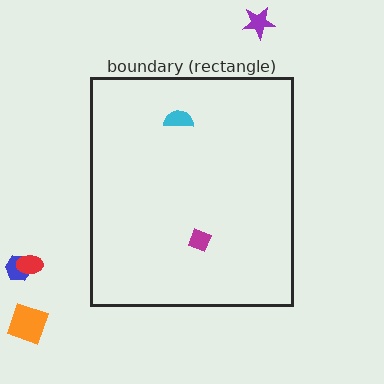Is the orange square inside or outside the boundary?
Outside.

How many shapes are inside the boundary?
2 inside, 4 outside.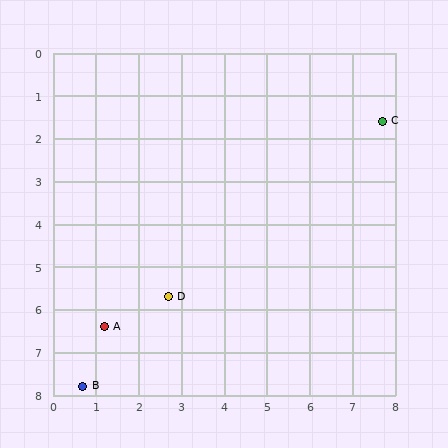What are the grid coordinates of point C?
Point C is at approximately (7.7, 1.6).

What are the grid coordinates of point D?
Point D is at approximately (2.7, 5.7).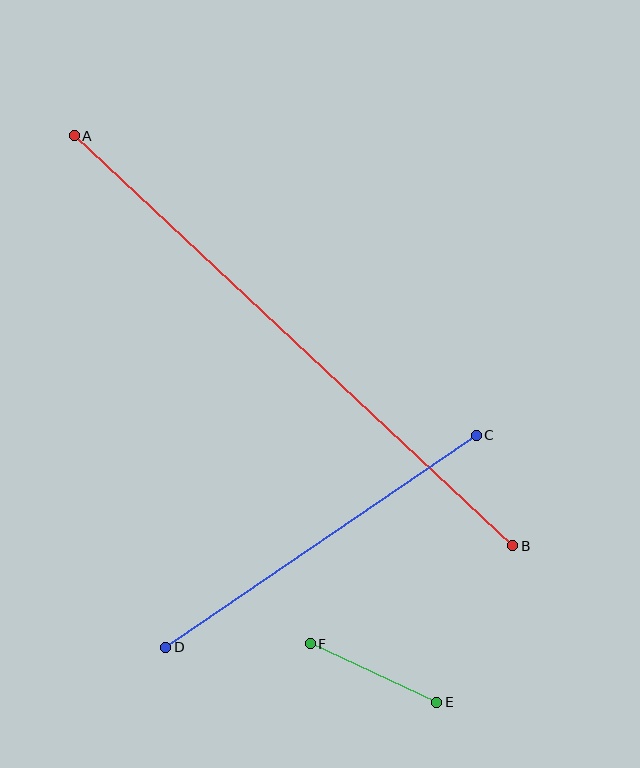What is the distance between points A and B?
The distance is approximately 601 pixels.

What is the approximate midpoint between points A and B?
The midpoint is at approximately (294, 341) pixels.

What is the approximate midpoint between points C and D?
The midpoint is at approximately (321, 541) pixels.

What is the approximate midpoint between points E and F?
The midpoint is at approximately (373, 673) pixels.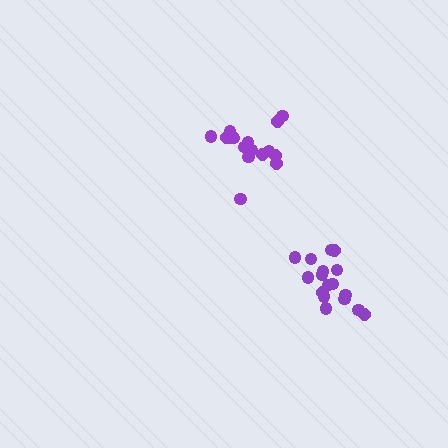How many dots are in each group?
Group 1: 18 dots, Group 2: 17 dots (35 total).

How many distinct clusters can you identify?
There are 2 distinct clusters.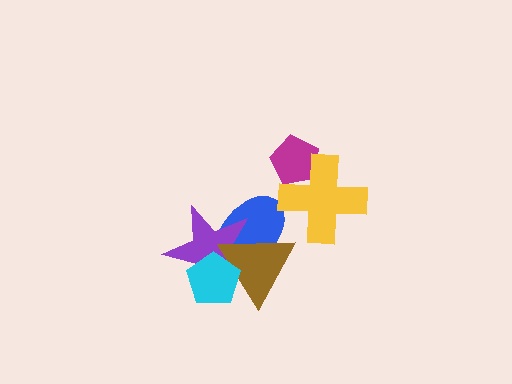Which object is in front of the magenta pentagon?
The yellow cross is in front of the magenta pentagon.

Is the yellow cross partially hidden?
No, no other shape covers it.